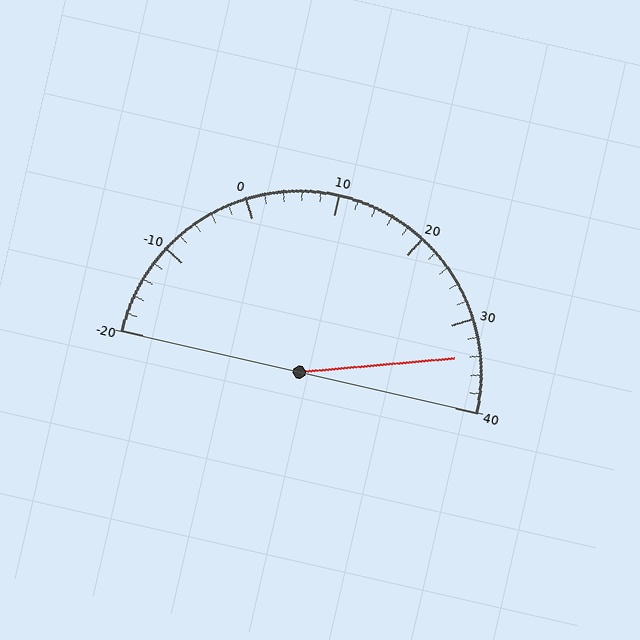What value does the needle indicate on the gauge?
The needle indicates approximately 34.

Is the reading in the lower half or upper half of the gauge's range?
The reading is in the upper half of the range (-20 to 40).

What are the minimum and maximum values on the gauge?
The gauge ranges from -20 to 40.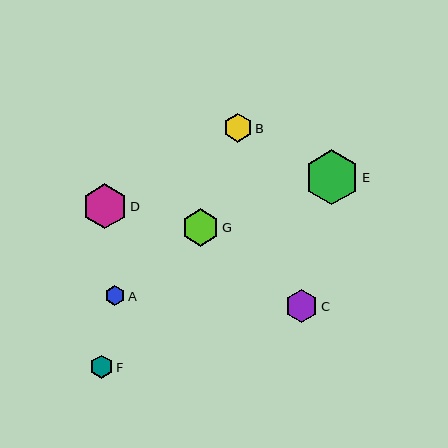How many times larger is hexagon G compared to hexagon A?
Hexagon G is approximately 1.8 times the size of hexagon A.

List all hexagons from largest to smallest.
From largest to smallest: E, D, G, C, B, F, A.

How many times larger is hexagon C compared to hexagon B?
Hexagon C is approximately 1.1 times the size of hexagon B.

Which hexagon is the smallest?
Hexagon A is the smallest with a size of approximately 20 pixels.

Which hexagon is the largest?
Hexagon E is the largest with a size of approximately 55 pixels.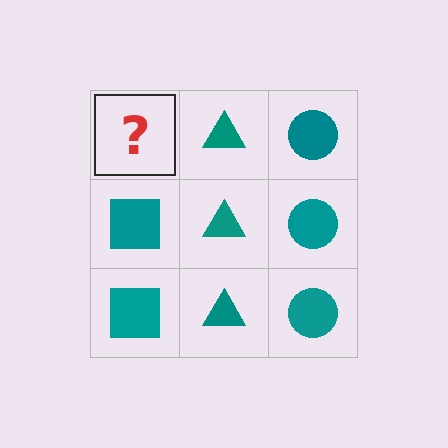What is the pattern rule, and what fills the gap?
The rule is that each column has a consistent shape. The gap should be filled with a teal square.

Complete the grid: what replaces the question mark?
The question mark should be replaced with a teal square.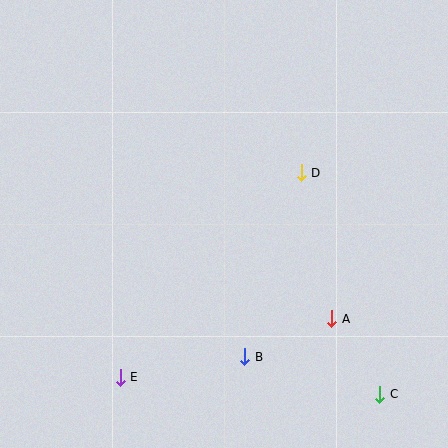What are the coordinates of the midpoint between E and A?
The midpoint between E and A is at (226, 348).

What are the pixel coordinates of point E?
Point E is at (120, 377).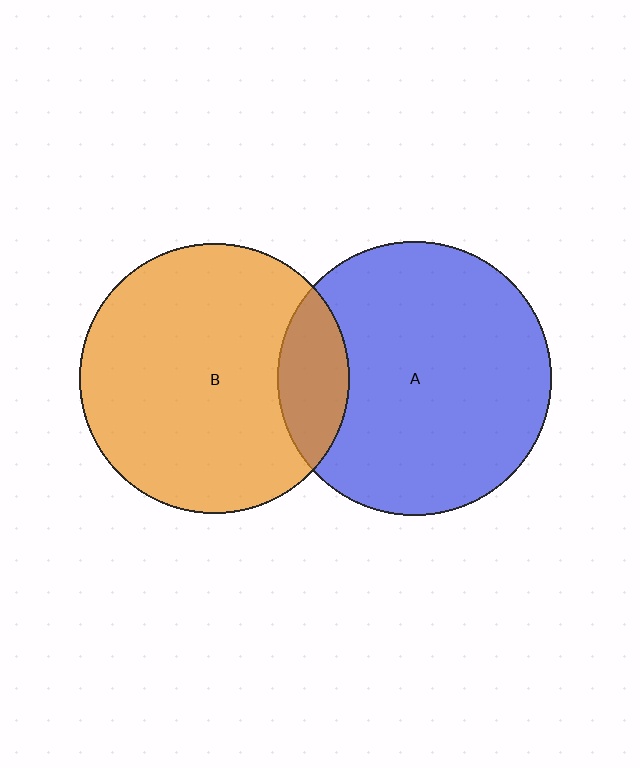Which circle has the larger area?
Circle A (blue).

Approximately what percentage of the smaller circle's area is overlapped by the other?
Approximately 15%.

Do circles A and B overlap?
Yes.